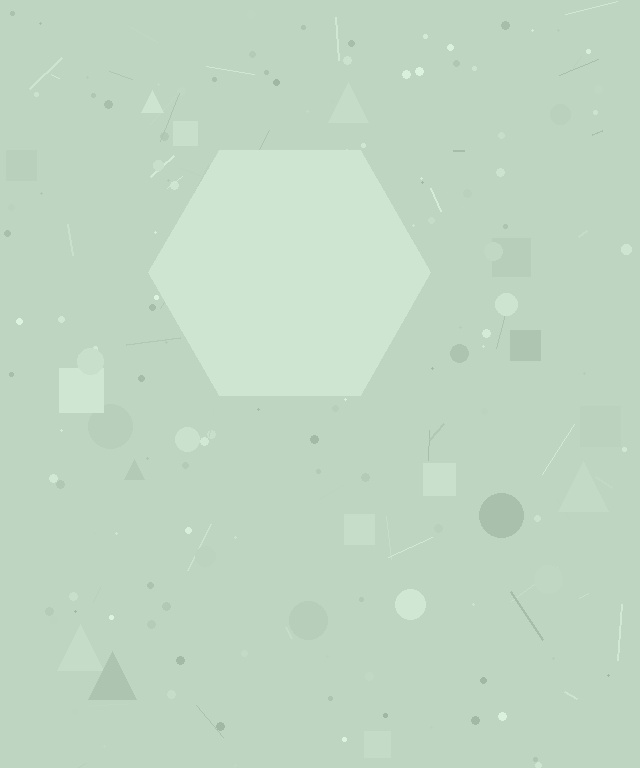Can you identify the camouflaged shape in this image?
The camouflaged shape is a hexagon.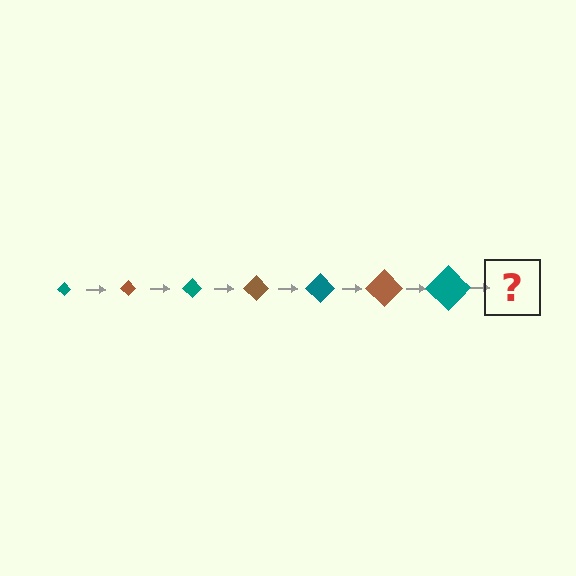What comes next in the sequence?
The next element should be a brown diamond, larger than the previous one.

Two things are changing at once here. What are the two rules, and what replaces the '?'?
The two rules are that the diamond grows larger each step and the color cycles through teal and brown. The '?' should be a brown diamond, larger than the previous one.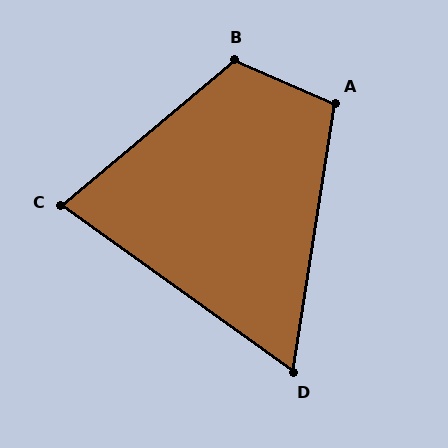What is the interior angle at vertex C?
Approximately 76 degrees (acute).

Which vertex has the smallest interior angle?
D, at approximately 63 degrees.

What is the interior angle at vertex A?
Approximately 104 degrees (obtuse).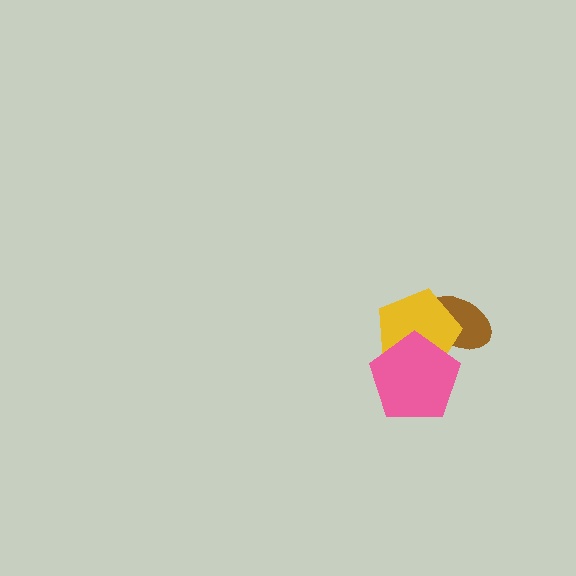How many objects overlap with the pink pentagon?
2 objects overlap with the pink pentagon.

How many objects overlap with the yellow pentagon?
2 objects overlap with the yellow pentagon.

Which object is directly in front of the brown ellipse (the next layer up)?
The yellow pentagon is directly in front of the brown ellipse.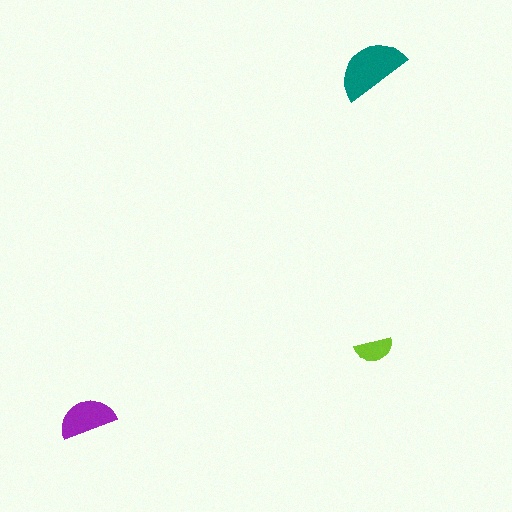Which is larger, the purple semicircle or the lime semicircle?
The purple one.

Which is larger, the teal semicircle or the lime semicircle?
The teal one.